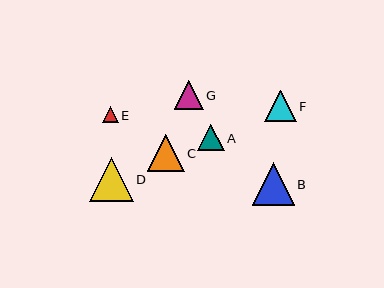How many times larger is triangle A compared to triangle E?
Triangle A is approximately 1.7 times the size of triangle E.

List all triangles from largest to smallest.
From largest to smallest: D, B, C, F, G, A, E.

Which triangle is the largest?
Triangle D is the largest with a size of approximately 44 pixels.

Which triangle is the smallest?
Triangle E is the smallest with a size of approximately 16 pixels.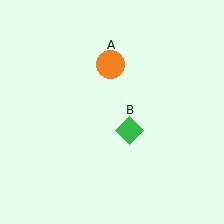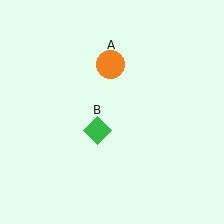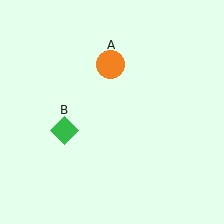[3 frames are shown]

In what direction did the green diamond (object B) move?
The green diamond (object B) moved left.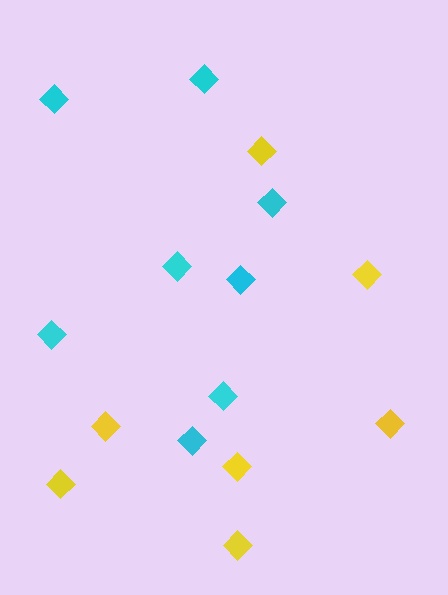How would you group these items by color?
There are 2 groups: one group of yellow diamonds (7) and one group of cyan diamonds (8).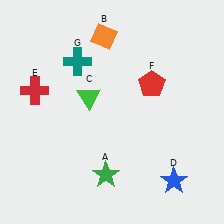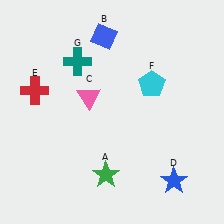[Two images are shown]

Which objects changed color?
B changed from orange to blue. C changed from green to pink. F changed from red to cyan.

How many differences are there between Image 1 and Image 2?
There are 3 differences between the two images.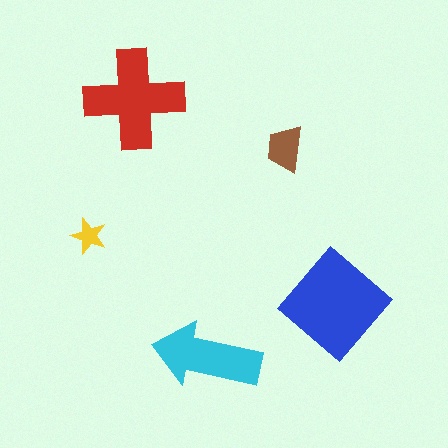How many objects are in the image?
There are 5 objects in the image.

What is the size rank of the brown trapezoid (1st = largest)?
4th.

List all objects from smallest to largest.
The yellow star, the brown trapezoid, the cyan arrow, the red cross, the blue diamond.